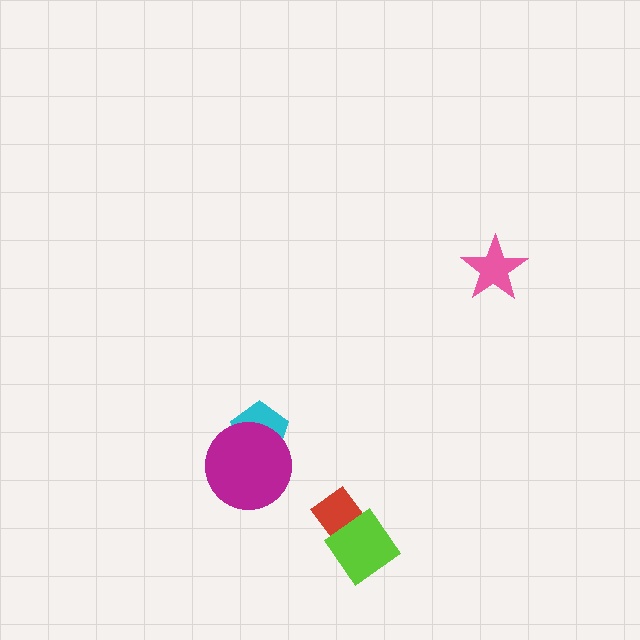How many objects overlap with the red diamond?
1 object overlaps with the red diamond.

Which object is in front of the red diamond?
The lime diamond is in front of the red diamond.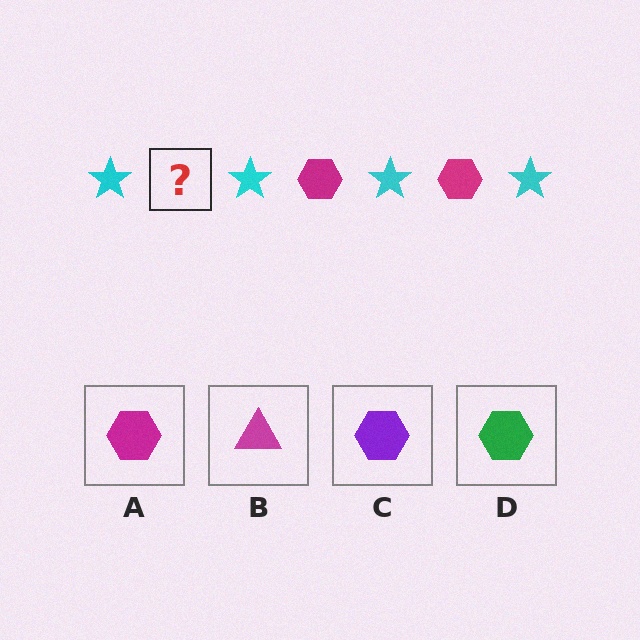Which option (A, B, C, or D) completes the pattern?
A.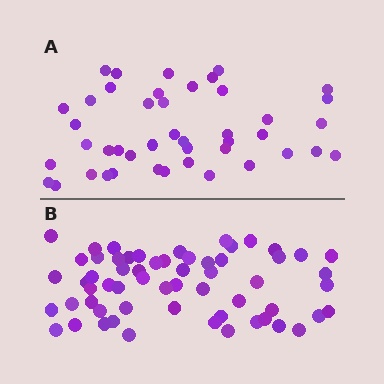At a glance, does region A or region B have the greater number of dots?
Region B (the bottom region) has more dots.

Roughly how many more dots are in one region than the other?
Region B has approximately 15 more dots than region A.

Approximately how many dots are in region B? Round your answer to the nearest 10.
About 60 dots.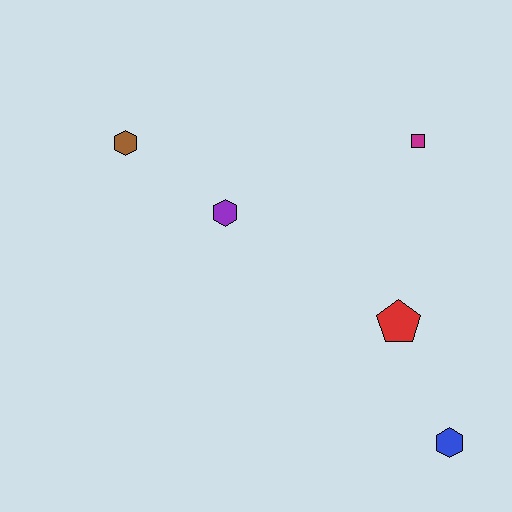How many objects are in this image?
There are 5 objects.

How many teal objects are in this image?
There are no teal objects.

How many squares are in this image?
There is 1 square.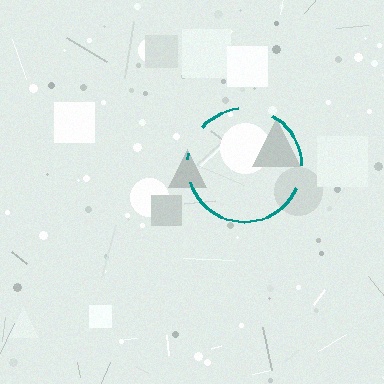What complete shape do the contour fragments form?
The contour fragments form a circle.